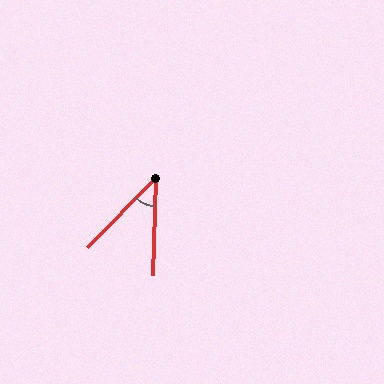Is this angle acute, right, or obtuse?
It is acute.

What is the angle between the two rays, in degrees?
Approximately 43 degrees.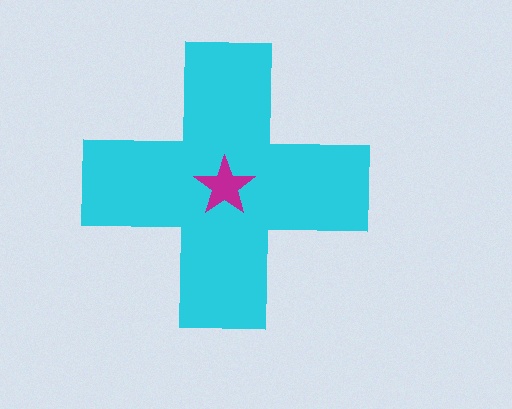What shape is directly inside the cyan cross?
The magenta star.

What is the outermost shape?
The cyan cross.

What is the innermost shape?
The magenta star.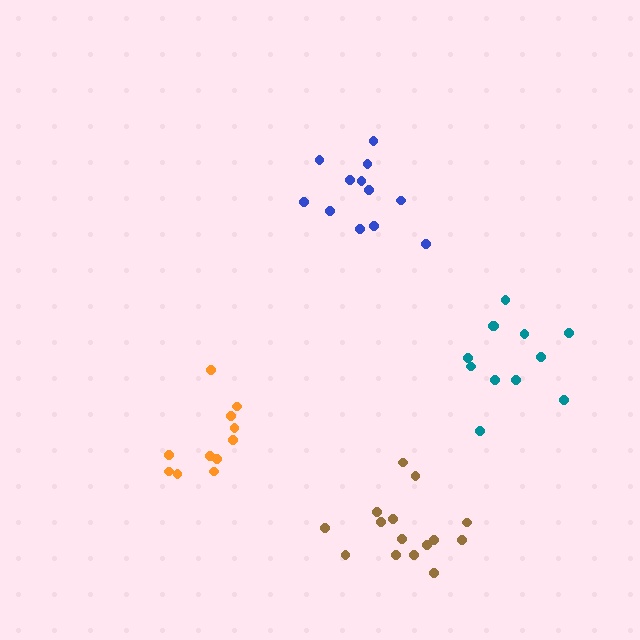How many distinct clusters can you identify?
There are 4 distinct clusters.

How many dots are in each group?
Group 1: 12 dots, Group 2: 12 dots, Group 3: 15 dots, Group 4: 11 dots (50 total).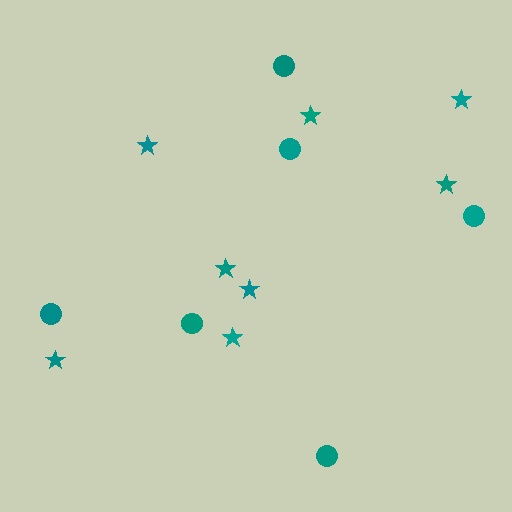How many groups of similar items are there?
There are 2 groups: one group of stars (8) and one group of circles (6).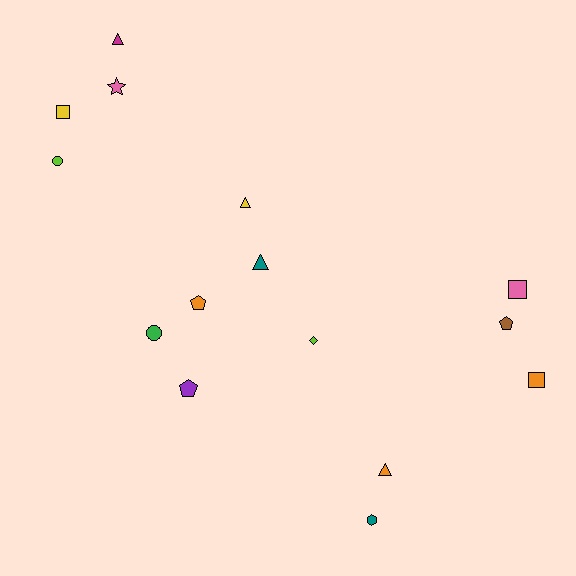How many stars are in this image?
There is 1 star.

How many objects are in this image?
There are 15 objects.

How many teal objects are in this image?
There are 2 teal objects.